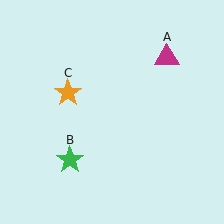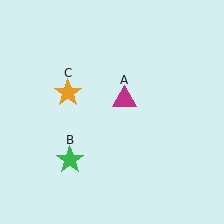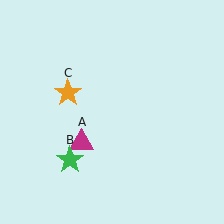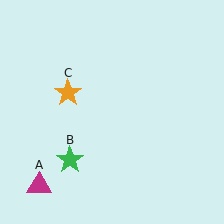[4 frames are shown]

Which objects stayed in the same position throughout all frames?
Green star (object B) and orange star (object C) remained stationary.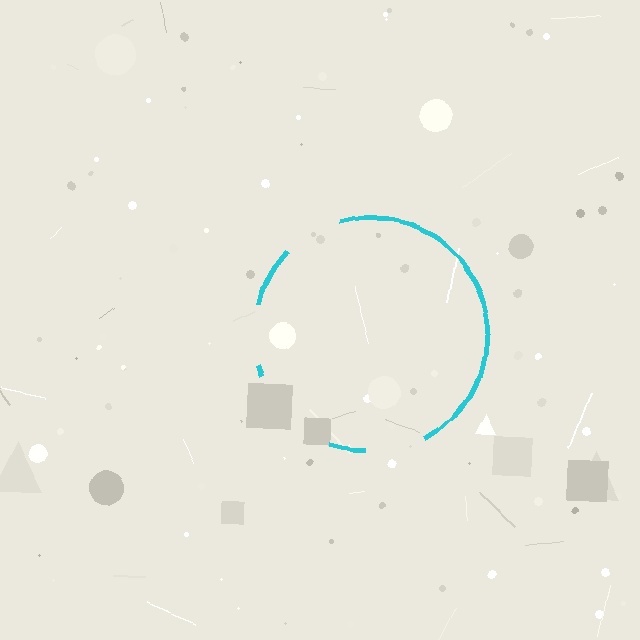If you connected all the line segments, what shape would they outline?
They would outline a circle.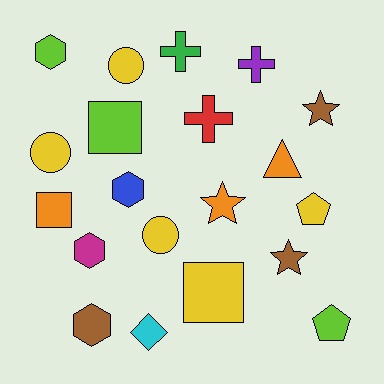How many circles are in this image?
There are 3 circles.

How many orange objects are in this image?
There are 3 orange objects.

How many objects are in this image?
There are 20 objects.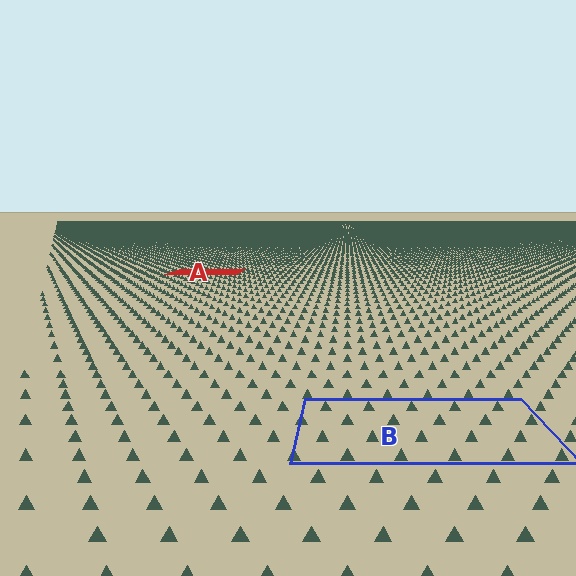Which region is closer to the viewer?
Region B is closer. The texture elements there are larger and more spread out.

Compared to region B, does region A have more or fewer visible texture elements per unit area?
Region A has more texture elements per unit area — they are packed more densely because it is farther away.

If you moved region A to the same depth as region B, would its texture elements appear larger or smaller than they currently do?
They would appear larger. At a closer depth, the same texture elements are projected at a bigger on-screen size.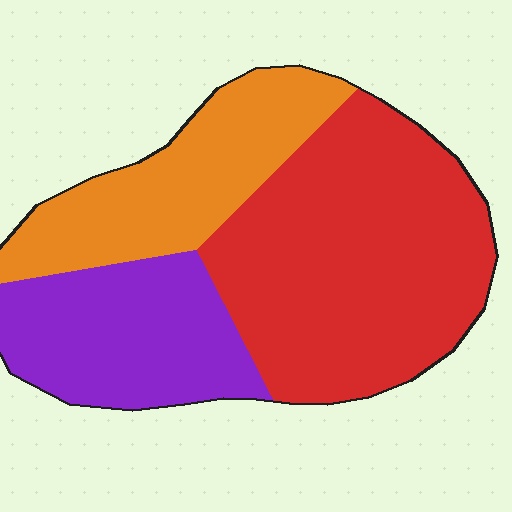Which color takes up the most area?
Red, at roughly 50%.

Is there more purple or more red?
Red.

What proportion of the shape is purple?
Purple takes up about one quarter (1/4) of the shape.